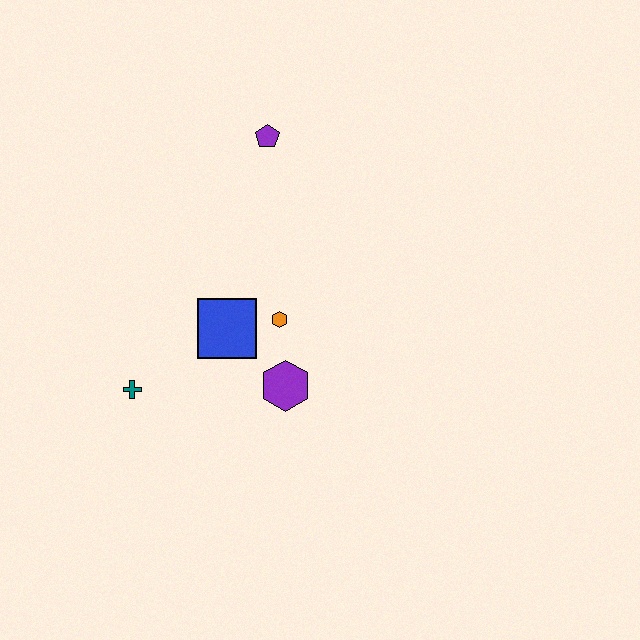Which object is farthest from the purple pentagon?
The teal cross is farthest from the purple pentagon.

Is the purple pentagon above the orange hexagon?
Yes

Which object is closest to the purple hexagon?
The orange hexagon is closest to the purple hexagon.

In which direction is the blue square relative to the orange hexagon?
The blue square is to the left of the orange hexagon.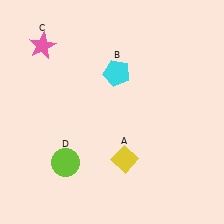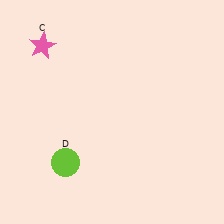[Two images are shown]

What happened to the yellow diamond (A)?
The yellow diamond (A) was removed in Image 2. It was in the bottom-right area of Image 1.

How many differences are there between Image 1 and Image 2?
There are 2 differences between the two images.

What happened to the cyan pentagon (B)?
The cyan pentagon (B) was removed in Image 2. It was in the top-right area of Image 1.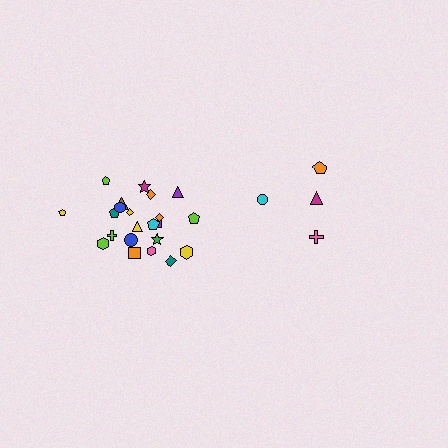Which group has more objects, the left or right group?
The left group.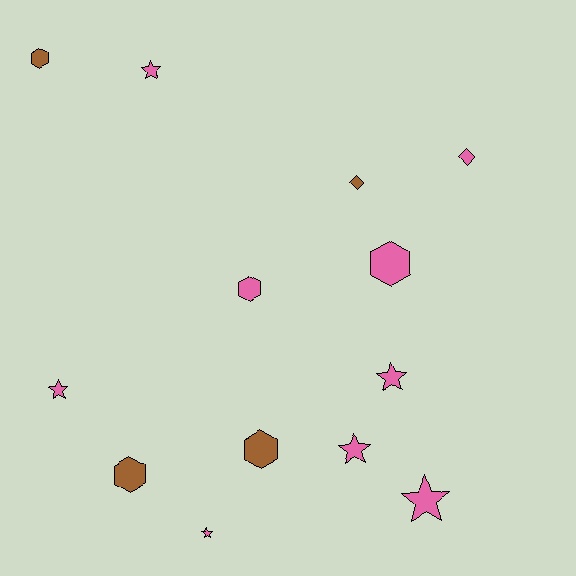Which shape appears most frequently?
Star, with 6 objects.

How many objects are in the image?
There are 13 objects.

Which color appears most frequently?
Pink, with 9 objects.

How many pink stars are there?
There are 6 pink stars.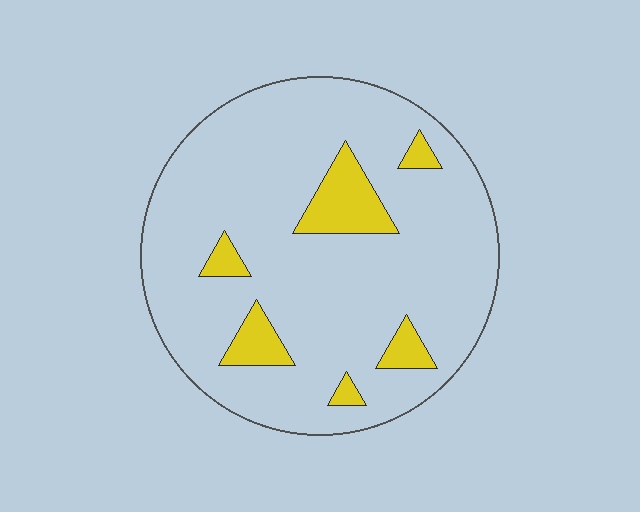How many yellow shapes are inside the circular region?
6.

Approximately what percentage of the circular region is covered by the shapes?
Approximately 10%.